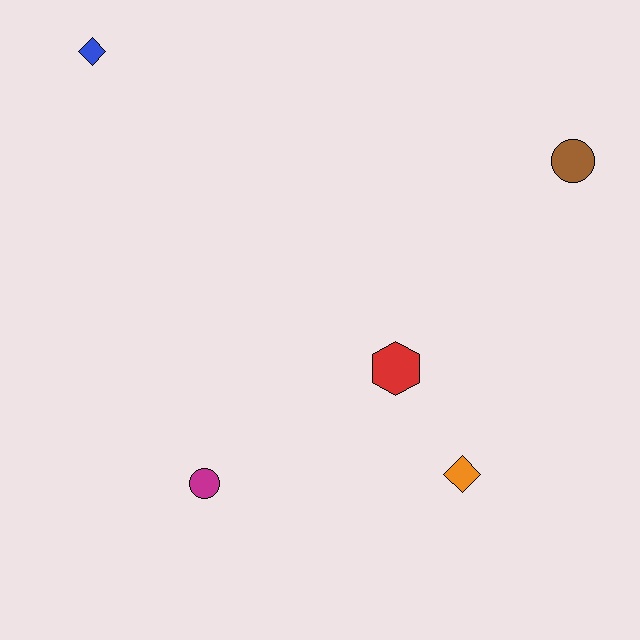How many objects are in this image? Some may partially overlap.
There are 5 objects.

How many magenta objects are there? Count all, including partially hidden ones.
There is 1 magenta object.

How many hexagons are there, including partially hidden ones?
There is 1 hexagon.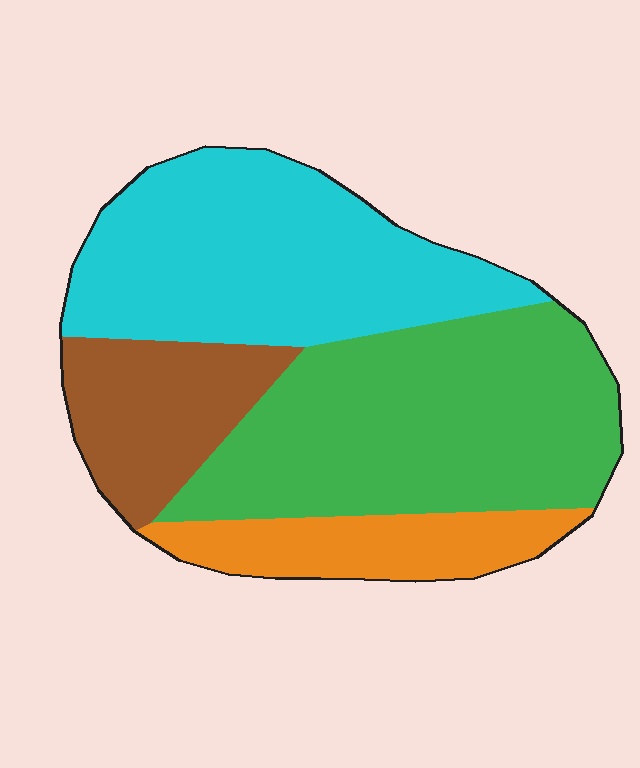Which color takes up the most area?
Green, at roughly 40%.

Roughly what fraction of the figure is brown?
Brown covers 15% of the figure.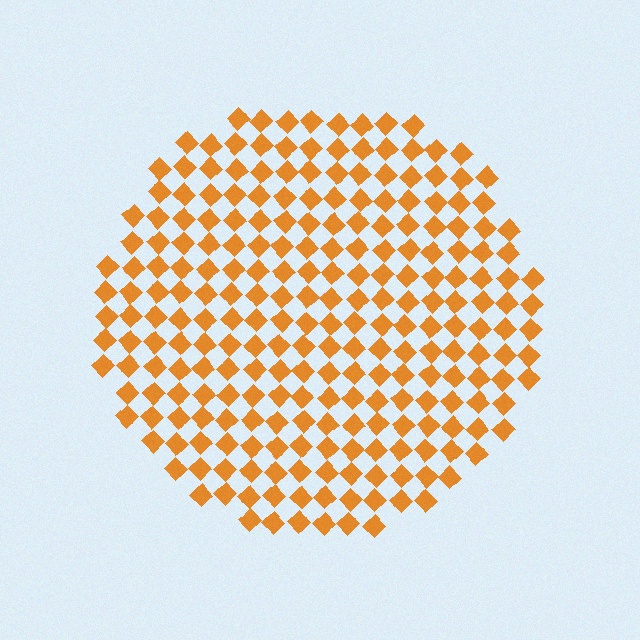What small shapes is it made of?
It is made of small diamonds.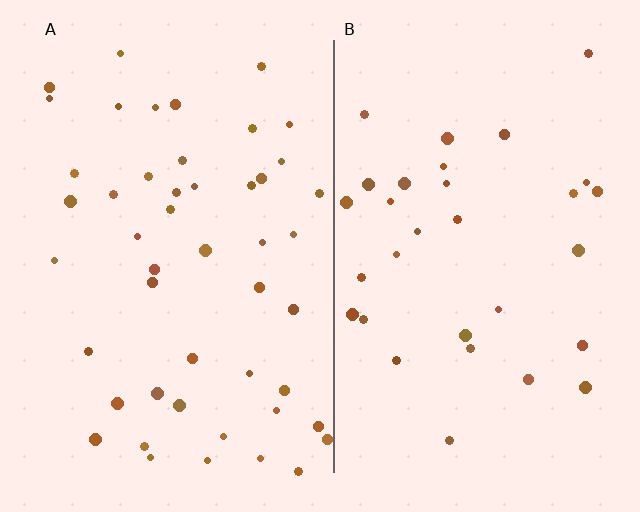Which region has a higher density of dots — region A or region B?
A (the left).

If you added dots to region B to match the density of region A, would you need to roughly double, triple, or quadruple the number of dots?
Approximately double.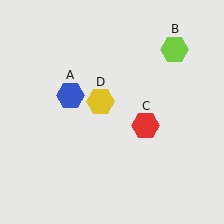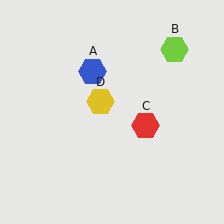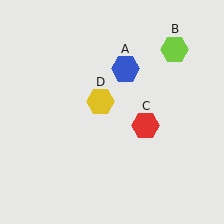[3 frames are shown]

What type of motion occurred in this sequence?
The blue hexagon (object A) rotated clockwise around the center of the scene.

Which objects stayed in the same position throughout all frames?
Lime hexagon (object B) and red hexagon (object C) and yellow hexagon (object D) remained stationary.